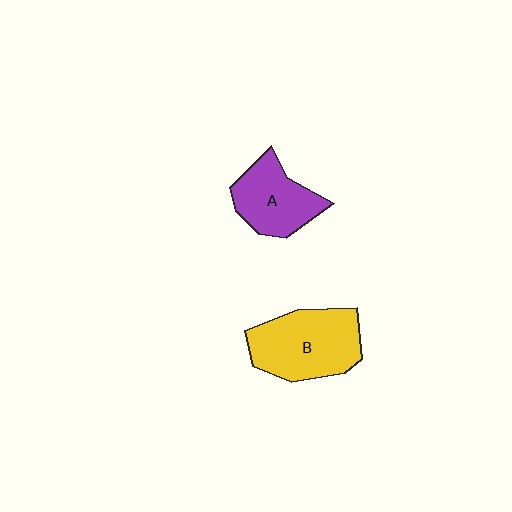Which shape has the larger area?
Shape B (yellow).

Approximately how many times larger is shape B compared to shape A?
Approximately 1.4 times.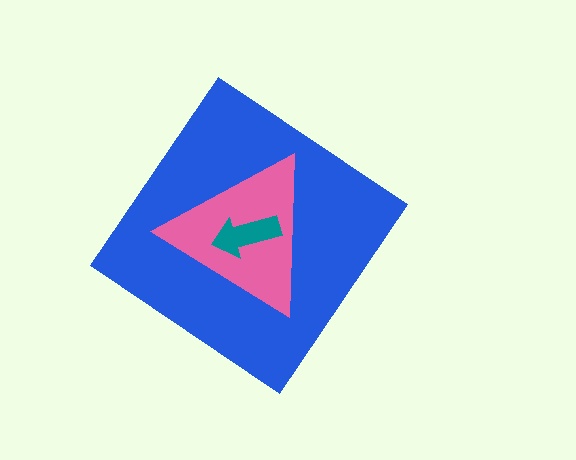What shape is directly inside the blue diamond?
The pink triangle.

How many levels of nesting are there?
3.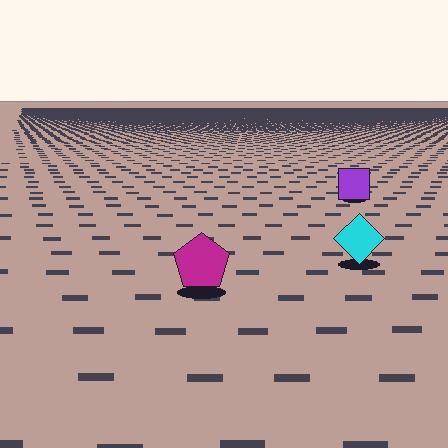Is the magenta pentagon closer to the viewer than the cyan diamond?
Yes. The magenta pentagon is closer — you can tell from the texture gradient: the ground texture is coarser near it.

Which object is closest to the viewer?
The magenta pentagon is closest. The texture marks near it are larger and more spread out.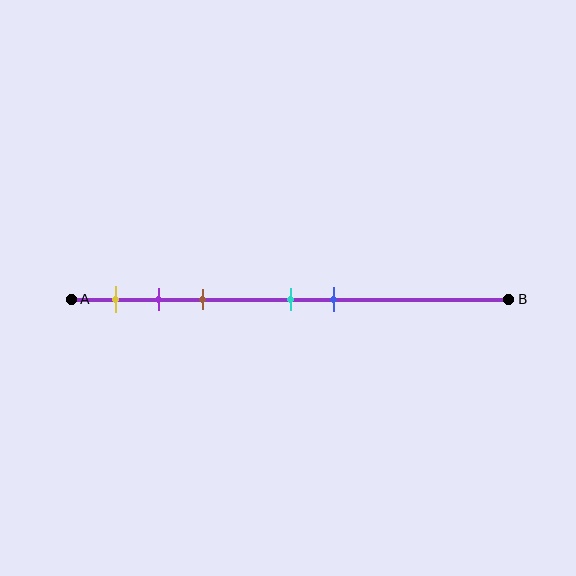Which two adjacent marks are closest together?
The purple and brown marks are the closest adjacent pair.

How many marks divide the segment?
There are 5 marks dividing the segment.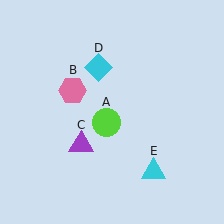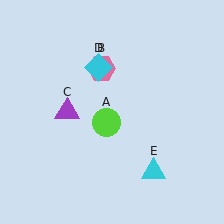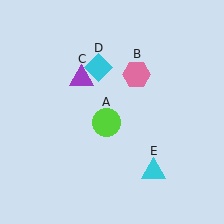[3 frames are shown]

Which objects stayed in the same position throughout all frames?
Lime circle (object A) and cyan diamond (object D) and cyan triangle (object E) remained stationary.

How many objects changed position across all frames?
2 objects changed position: pink hexagon (object B), purple triangle (object C).